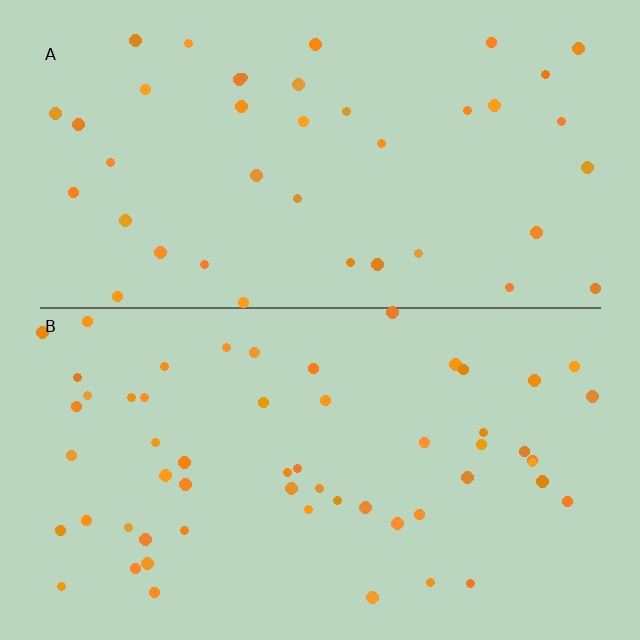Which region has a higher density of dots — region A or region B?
B (the bottom).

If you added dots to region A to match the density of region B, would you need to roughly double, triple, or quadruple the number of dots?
Approximately double.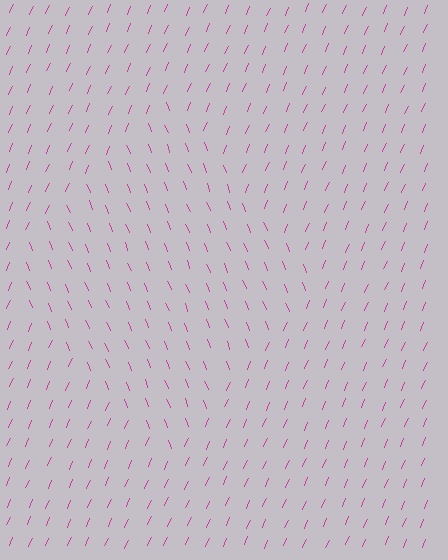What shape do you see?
I see a diamond.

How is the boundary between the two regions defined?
The boundary is defined purely by a change in line orientation (approximately 45 degrees difference). All lines are the same color and thickness.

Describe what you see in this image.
The image is filled with small magenta line segments. A diamond region in the image has lines oriented differently from the surrounding lines, creating a visible texture boundary.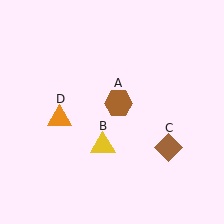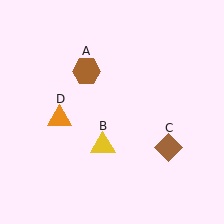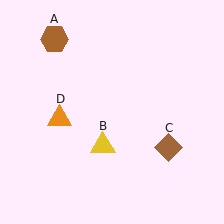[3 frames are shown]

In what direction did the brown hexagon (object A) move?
The brown hexagon (object A) moved up and to the left.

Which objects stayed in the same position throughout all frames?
Yellow triangle (object B) and brown diamond (object C) and orange triangle (object D) remained stationary.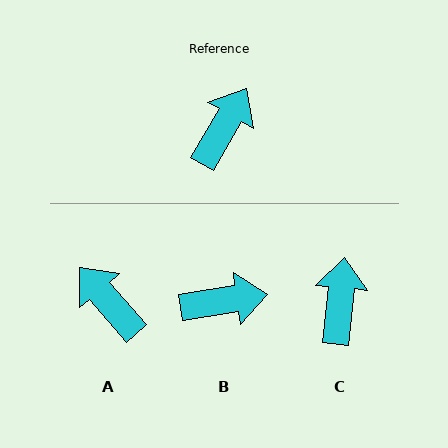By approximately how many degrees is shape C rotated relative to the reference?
Approximately 25 degrees counter-clockwise.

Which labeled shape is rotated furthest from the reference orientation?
A, about 71 degrees away.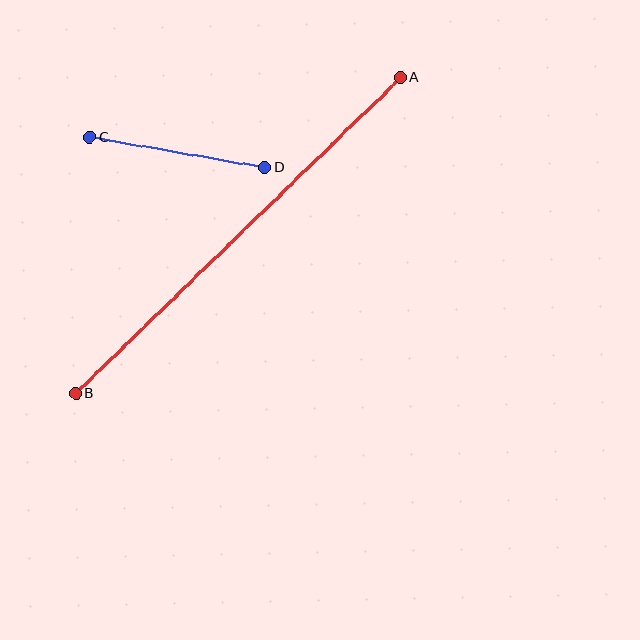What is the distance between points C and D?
The distance is approximately 177 pixels.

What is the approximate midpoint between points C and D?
The midpoint is at approximately (177, 152) pixels.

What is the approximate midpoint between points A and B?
The midpoint is at approximately (238, 235) pixels.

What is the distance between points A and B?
The distance is approximately 453 pixels.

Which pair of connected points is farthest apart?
Points A and B are farthest apart.